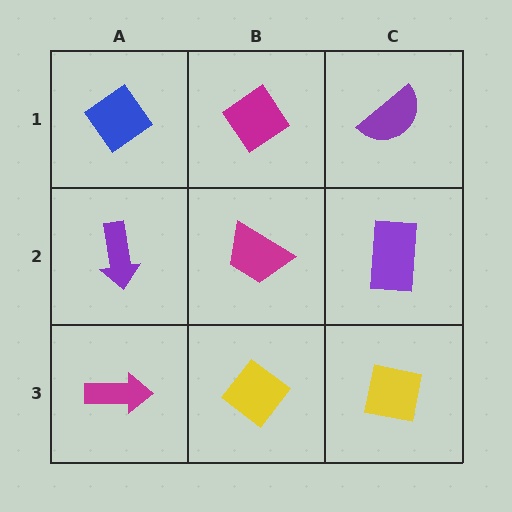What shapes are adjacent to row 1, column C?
A purple rectangle (row 2, column C), a magenta diamond (row 1, column B).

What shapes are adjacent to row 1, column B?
A magenta trapezoid (row 2, column B), a blue diamond (row 1, column A), a purple semicircle (row 1, column C).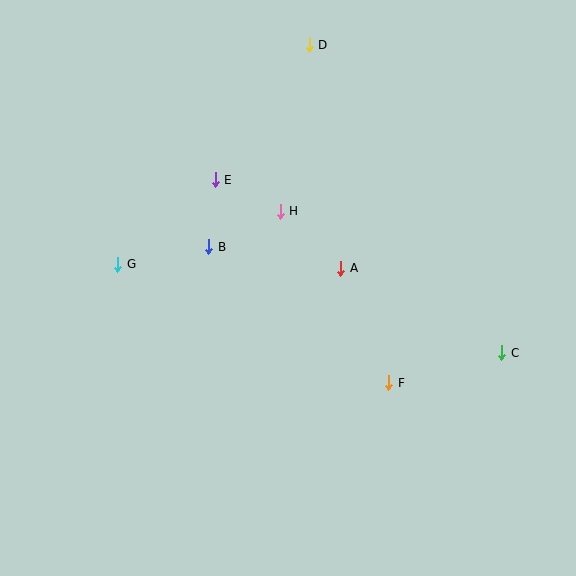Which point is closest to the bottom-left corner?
Point G is closest to the bottom-left corner.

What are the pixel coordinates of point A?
Point A is at (341, 268).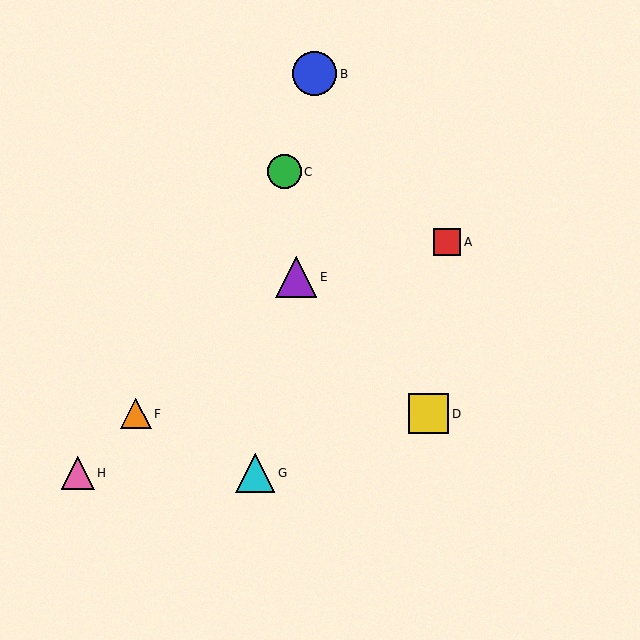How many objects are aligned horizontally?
2 objects (D, F) are aligned horizontally.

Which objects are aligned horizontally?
Objects D, F are aligned horizontally.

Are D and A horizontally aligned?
No, D is at y≈414 and A is at y≈242.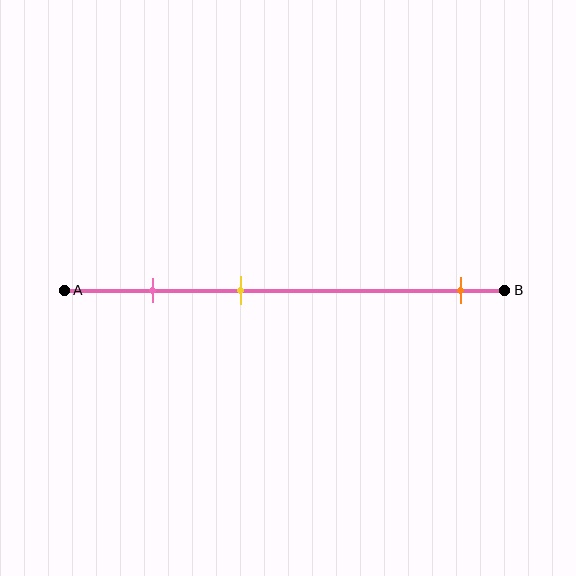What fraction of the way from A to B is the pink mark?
The pink mark is approximately 20% (0.2) of the way from A to B.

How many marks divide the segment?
There are 3 marks dividing the segment.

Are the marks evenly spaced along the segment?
No, the marks are not evenly spaced.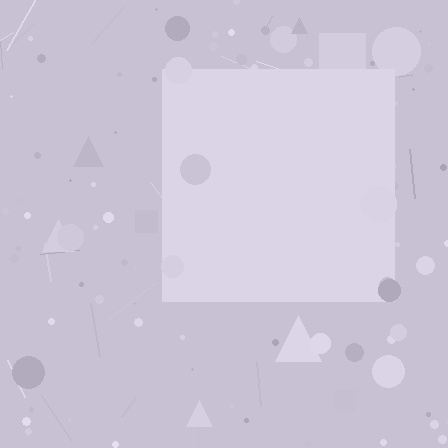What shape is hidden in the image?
A square is hidden in the image.